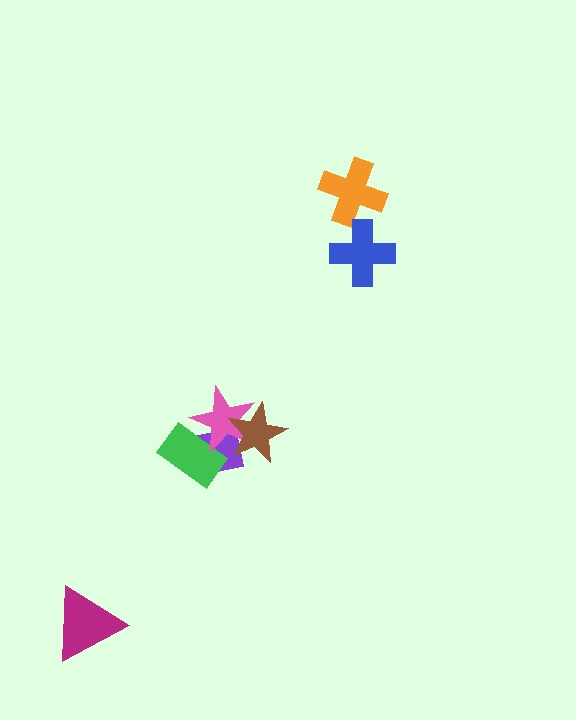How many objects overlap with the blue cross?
0 objects overlap with the blue cross.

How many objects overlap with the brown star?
2 objects overlap with the brown star.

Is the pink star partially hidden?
Yes, it is partially covered by another shape.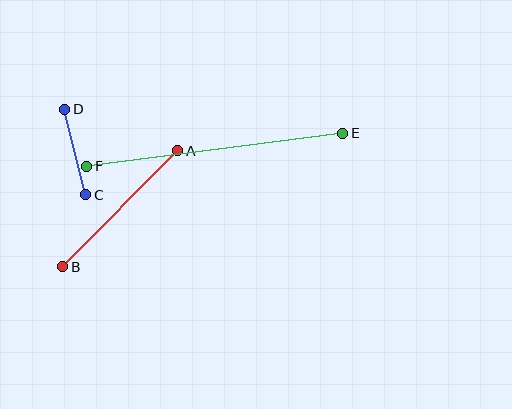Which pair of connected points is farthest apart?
Points E and F are farthest apart.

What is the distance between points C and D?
The distance is approximately 88 pixels.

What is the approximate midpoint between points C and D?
The midpoint is at approximately (75, 152) pixels.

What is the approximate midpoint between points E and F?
The midpoint is at approximately (215, 150) pixels.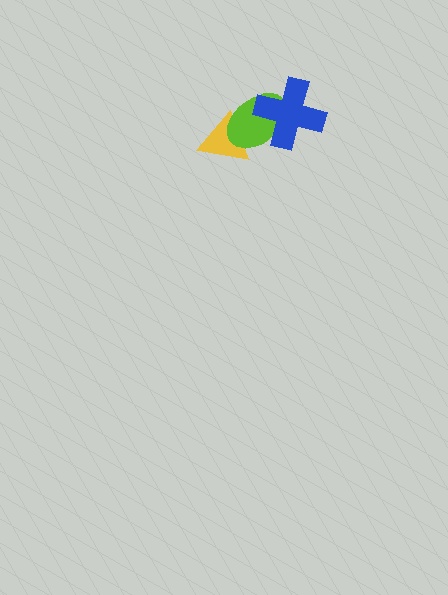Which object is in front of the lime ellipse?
The blue cross is in front of the lime ellipse.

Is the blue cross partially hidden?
No, no other shape covers it.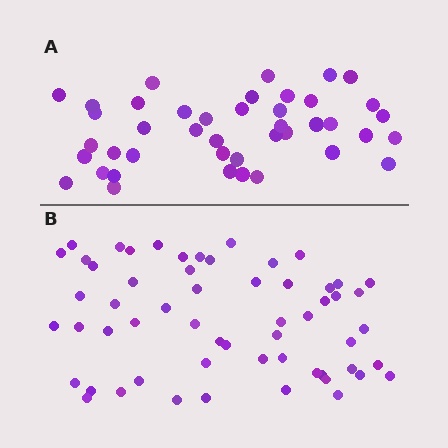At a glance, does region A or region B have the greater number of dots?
Region B (the bottom region) has more dots.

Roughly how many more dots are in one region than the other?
Region B has approximately 15 more dots than region A.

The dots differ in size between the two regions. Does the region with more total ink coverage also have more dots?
No. Region A has more total ink coverage because its dots are larger, but region B actually contains more individual dots. Total area can be misleading — the number of items is what matters here.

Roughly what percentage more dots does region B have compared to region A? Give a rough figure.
About 40% more.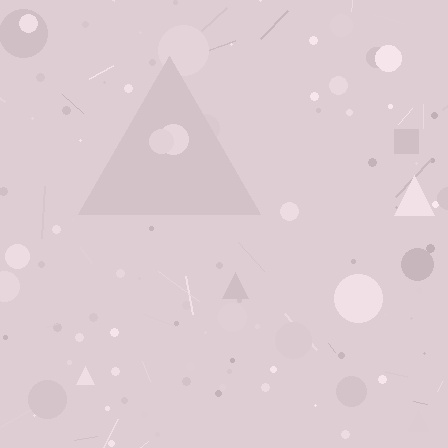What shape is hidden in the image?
A triangle is hidden in the image.